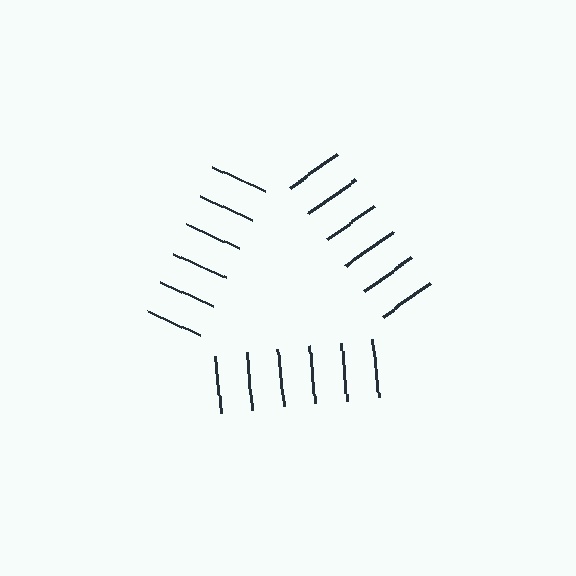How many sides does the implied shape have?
3 sides — the line-ends trace a triangle.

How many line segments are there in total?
18 — 6 along each of the 3 edges.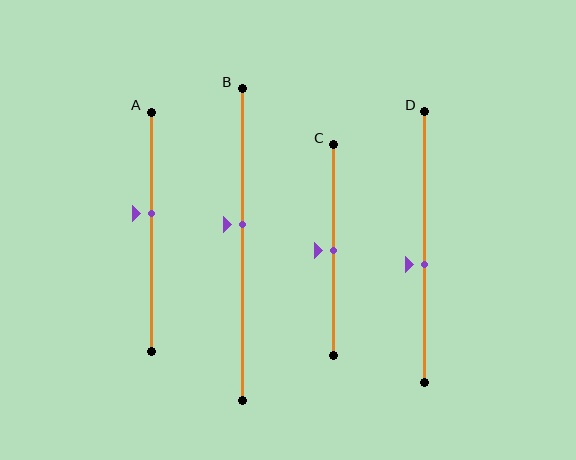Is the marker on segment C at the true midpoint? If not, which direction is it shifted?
Yes, the marker on segment C is at the true midpoint.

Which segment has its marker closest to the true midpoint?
Segment C has its marker closest to the true midpoint.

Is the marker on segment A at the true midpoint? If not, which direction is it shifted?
No, the marker on segment A is shifted upward by about 8% of the segment length.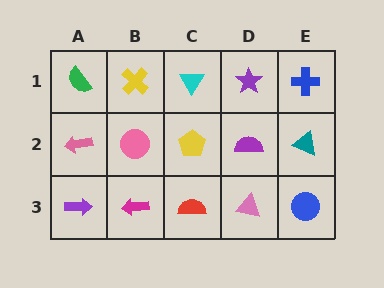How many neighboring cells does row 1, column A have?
2.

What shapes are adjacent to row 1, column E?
A teal triangle (row 2, column E), a purple star (row 1, column D).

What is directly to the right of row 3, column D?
A blue circle.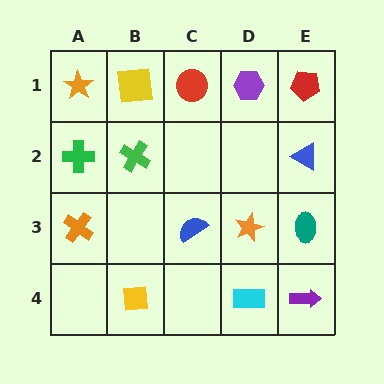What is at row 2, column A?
A green cross.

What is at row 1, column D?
A purple hexagon.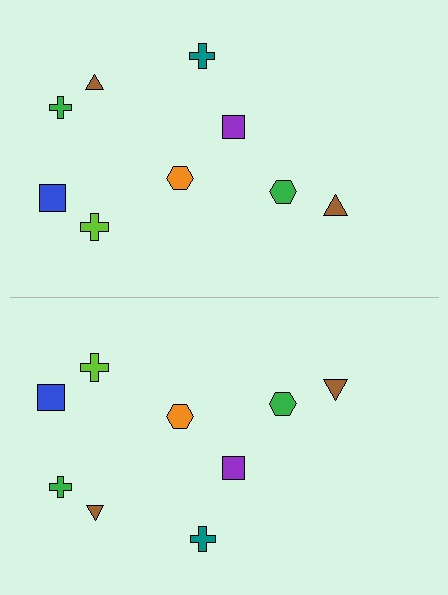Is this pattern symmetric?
Yes, this pattern has bilateral (reflection) symmetry.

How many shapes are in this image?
There are 18 shapes in this image.